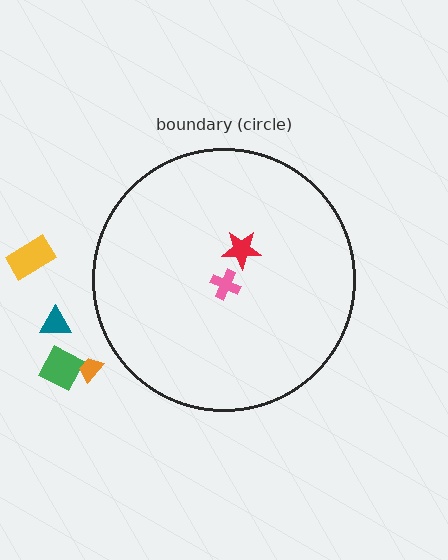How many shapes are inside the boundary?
2 inside, 4 outside.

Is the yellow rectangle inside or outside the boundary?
Outside.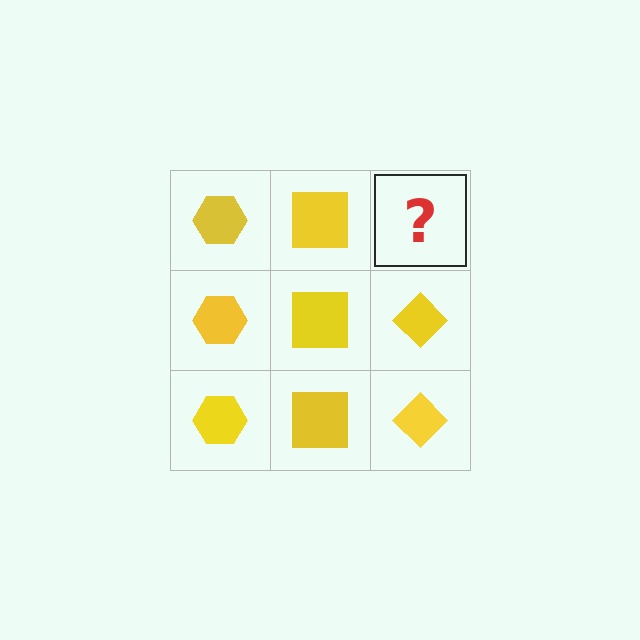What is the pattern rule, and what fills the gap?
The rule is that each column has a consistent shape. The gap should be filled with a yellow diamond.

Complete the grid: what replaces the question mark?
The question mark should be replaced with a yellow diamond.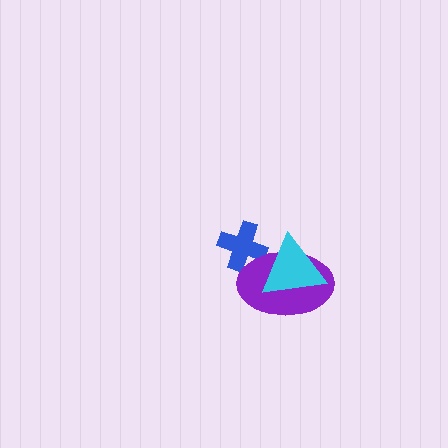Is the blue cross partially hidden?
Yes, it is partially covered by another shape.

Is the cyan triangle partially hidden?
No, no other shape covers it.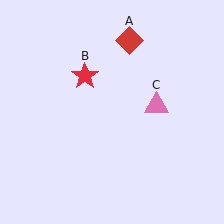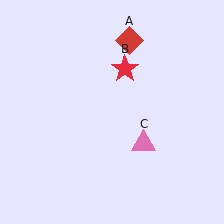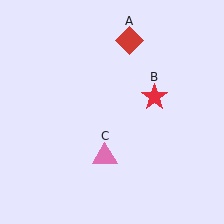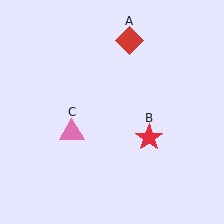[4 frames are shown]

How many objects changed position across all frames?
2 objects changed position: red star (object B), pink triangle (object C).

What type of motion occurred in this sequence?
The red star (object B), pink triangle (object C) rotated clockwise around the center of the scene.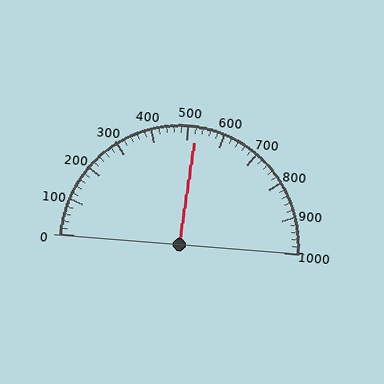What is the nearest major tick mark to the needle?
The nearest major tick mark is 500.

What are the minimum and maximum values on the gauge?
The gauge ranges from 0 to 1000.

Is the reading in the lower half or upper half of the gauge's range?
The reading is in the upper half of the range (0 to 1000).